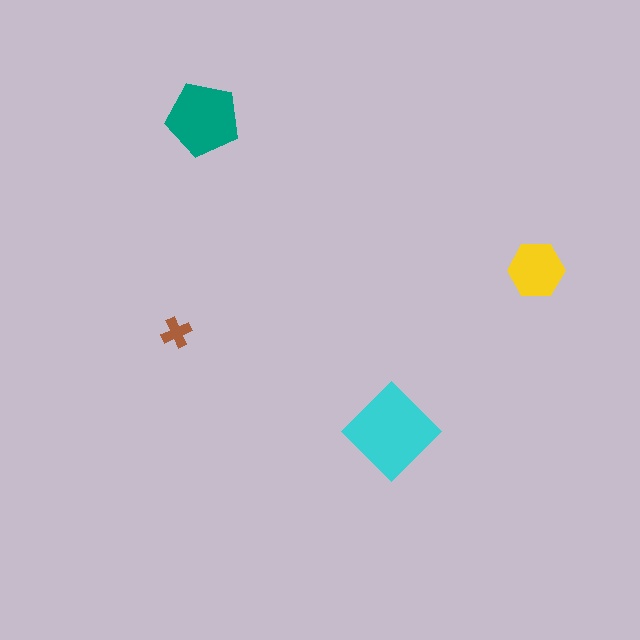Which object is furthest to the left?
The brown cross is leftmost.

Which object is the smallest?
The brown cross.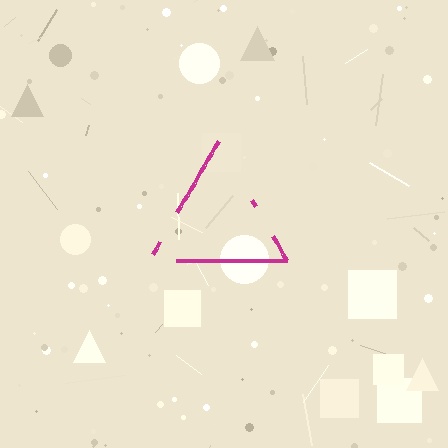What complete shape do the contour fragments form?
The contour fragments form a triangle.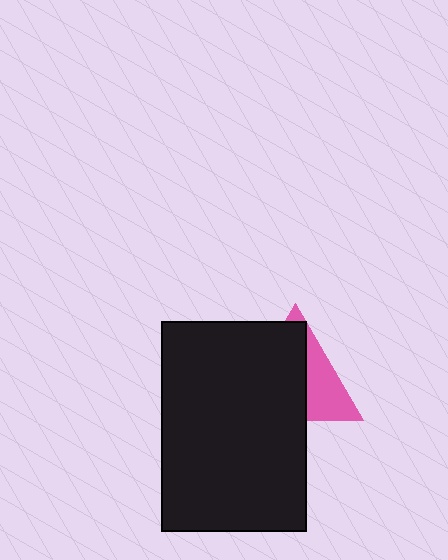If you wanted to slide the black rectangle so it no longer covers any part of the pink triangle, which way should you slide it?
Slide it left — that is the most direct way to separate the two shapes.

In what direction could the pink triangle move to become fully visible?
The pink triangle could move right. That would shift it out from behind the black rectangle entirely.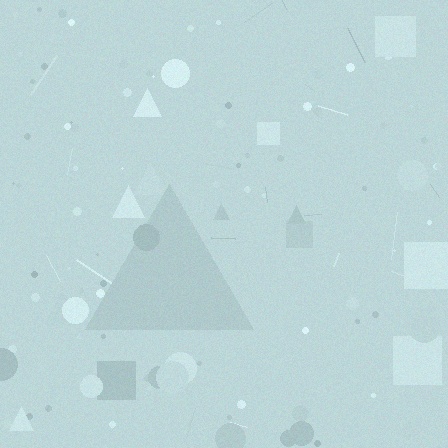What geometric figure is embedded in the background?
A triangle is embedded in the background.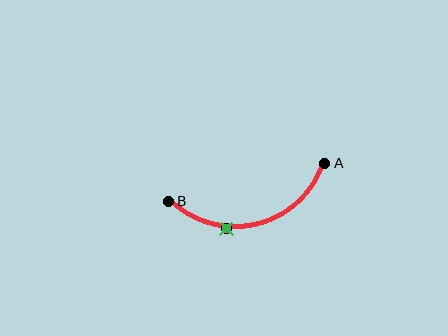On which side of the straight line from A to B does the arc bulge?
The arc bulges below the straight line connecting A and B.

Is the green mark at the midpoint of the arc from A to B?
No. The green mark lies on the arc but is closer to endpoint B. The arc midpoint would be at the point on the curve equidistant along the arc from both A and B.